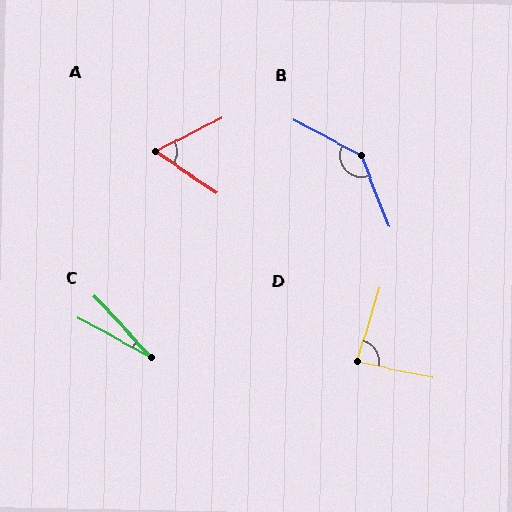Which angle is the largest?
B, at approximately 138 degrees.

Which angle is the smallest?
C, at approximately 19 degrees.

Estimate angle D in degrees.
Approximately 84 degrees.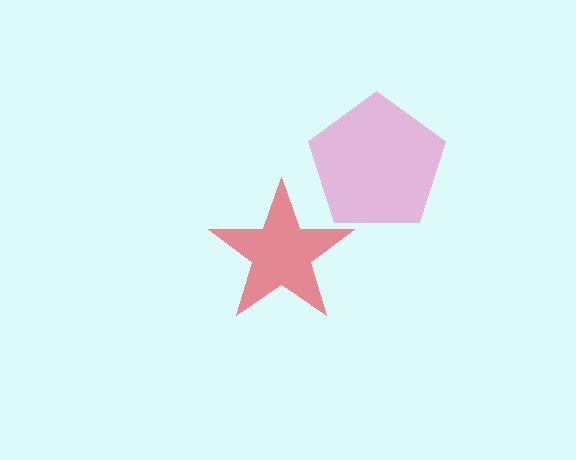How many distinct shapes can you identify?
There are 2 distinct shapes: a pink pentagon, a red star.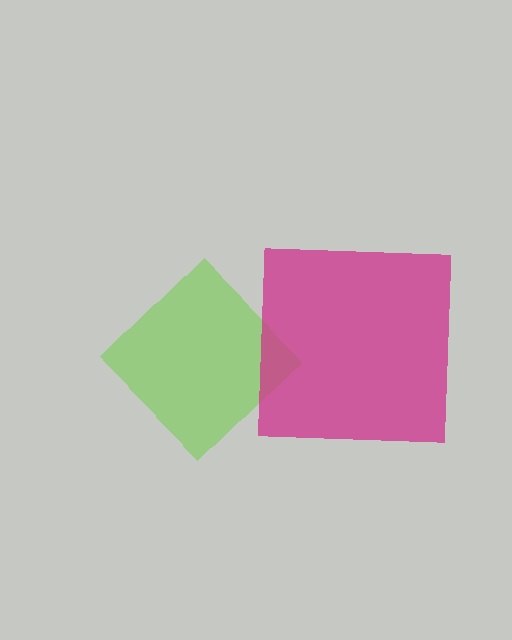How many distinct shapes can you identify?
There are 2 distinct shapes: a lime diamond, a magenta square.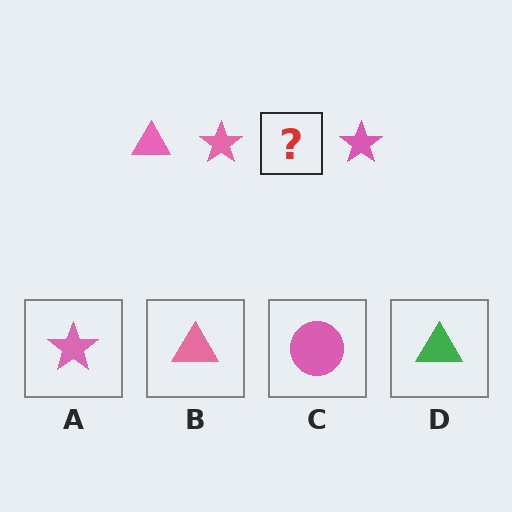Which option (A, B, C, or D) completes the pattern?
B.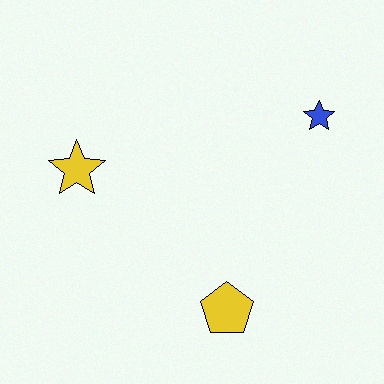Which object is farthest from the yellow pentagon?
The blue star is farthest from the yellow pentagon.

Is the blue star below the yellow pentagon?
No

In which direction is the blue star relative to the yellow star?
The blue star is to the right of the yellow star.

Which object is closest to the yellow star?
The yellow pentagon is closest to the yellow star.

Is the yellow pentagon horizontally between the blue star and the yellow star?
Yes